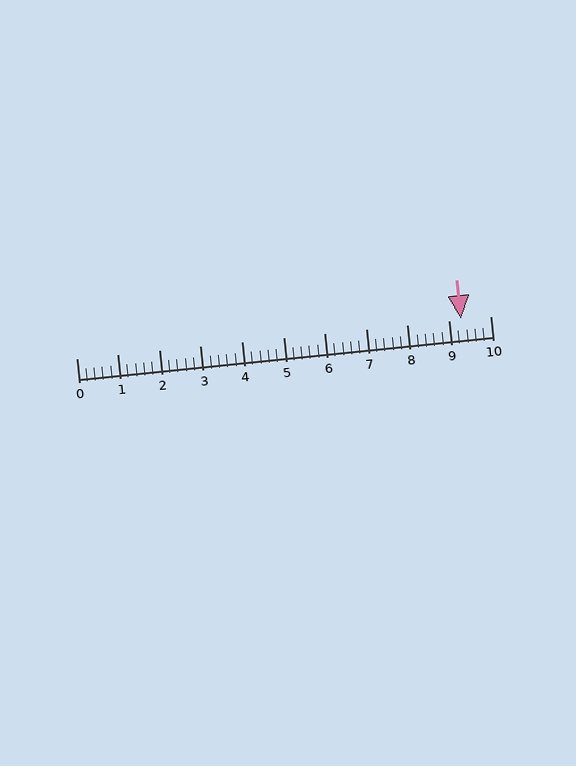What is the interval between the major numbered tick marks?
The major tick marks are spaced 1 units apart.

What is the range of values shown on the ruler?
The ruler shows values from 0 to 10.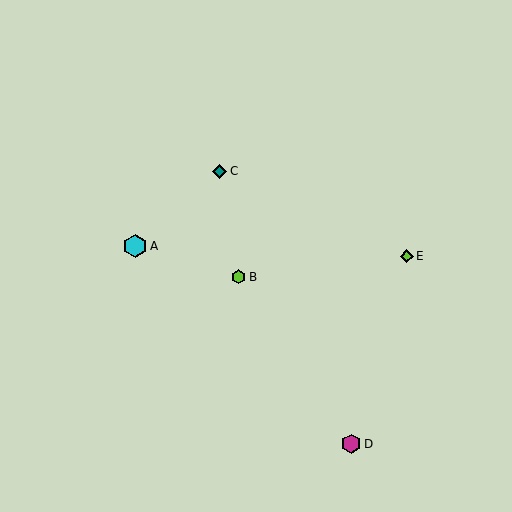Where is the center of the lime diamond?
The center of the lime diamond is at (407, 256).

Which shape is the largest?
The cyan hexagon (labeled A) is the largest.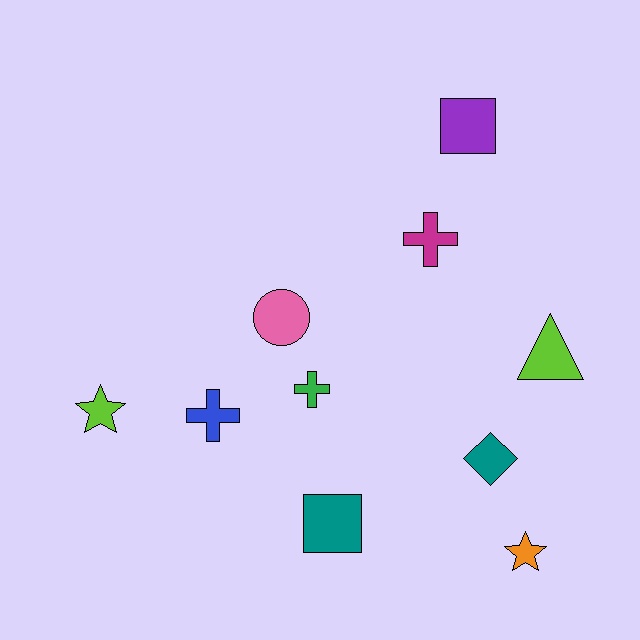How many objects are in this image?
There are 10 objects.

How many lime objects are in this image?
There are 2 lime objects.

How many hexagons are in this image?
There are no hexagons.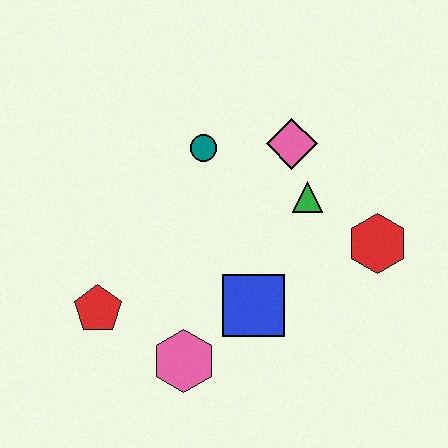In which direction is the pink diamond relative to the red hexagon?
The pink diamond is above the red hexagon.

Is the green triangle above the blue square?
Yes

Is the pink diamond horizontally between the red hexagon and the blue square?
Yes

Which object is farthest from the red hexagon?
The red pentagon is farthest from the red hexagon.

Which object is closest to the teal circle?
The pink diamond is closest to the teal circle.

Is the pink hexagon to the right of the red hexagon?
No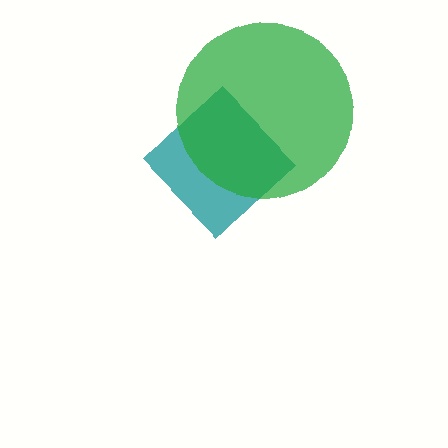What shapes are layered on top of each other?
The layered shapes are: a teal diamond, a green circle.